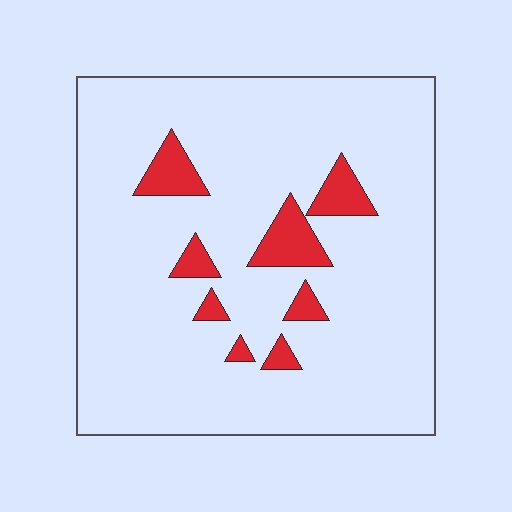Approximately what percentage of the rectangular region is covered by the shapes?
Approximately 10%.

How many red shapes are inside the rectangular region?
8.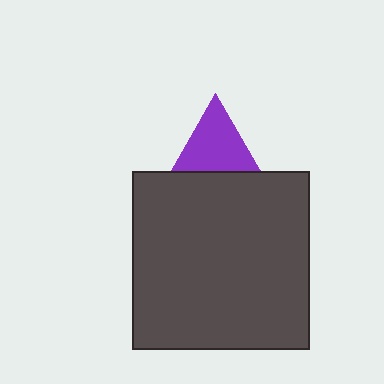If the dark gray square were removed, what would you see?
You would see the complete purple triangle.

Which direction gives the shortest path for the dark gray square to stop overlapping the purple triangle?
Moving down gives the shortest separation.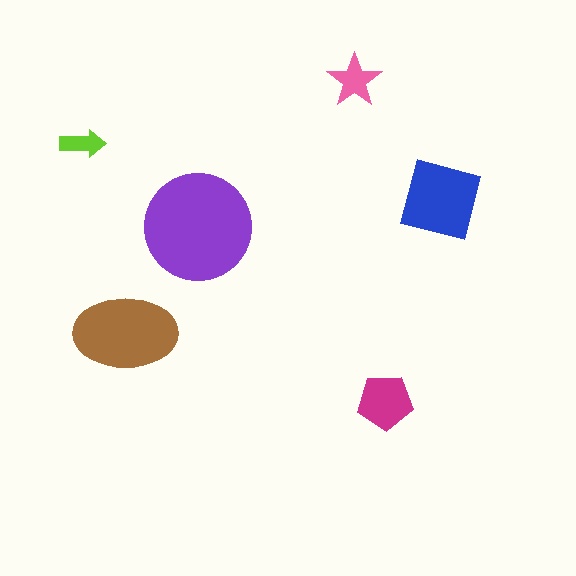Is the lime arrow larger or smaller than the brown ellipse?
Smaller.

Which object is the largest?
The purple circle.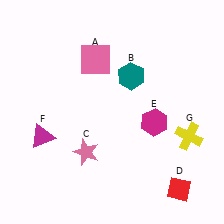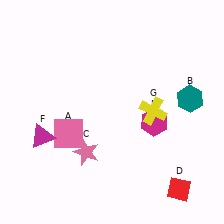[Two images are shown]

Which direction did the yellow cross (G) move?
The yellow cross (G) moved left.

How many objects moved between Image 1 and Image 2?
3 objects moved between the two images.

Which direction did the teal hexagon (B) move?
The teal hexagon (B) moved right.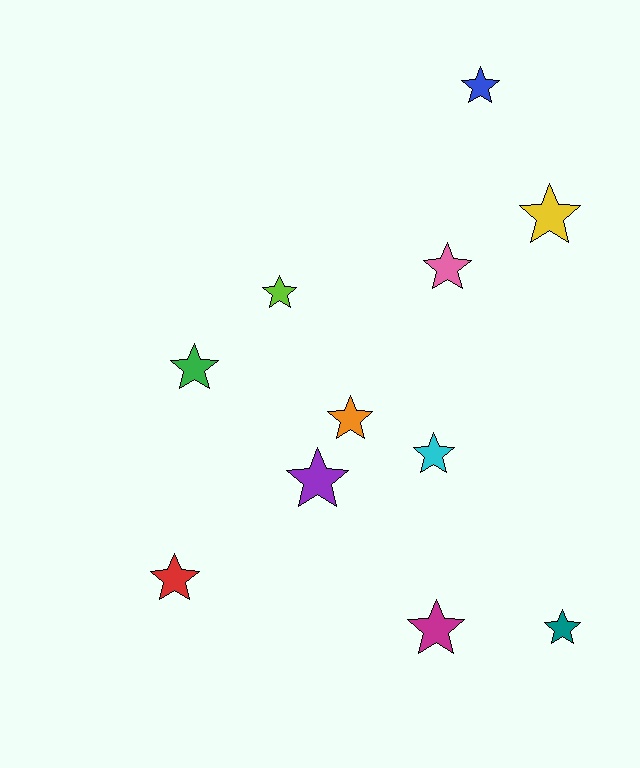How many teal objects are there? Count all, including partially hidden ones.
There is 1 teal object.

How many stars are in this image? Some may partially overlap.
There are 11 stars.